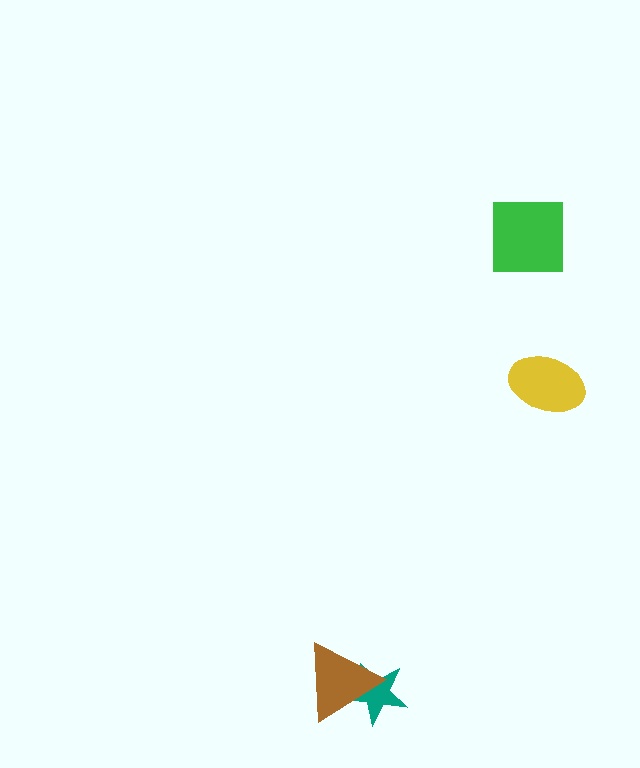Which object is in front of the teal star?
The brown triangle is in front of the teal star.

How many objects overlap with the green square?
0 objects overlap with the green square.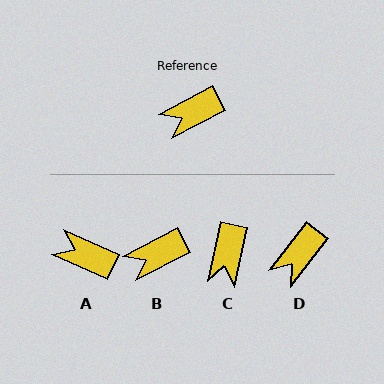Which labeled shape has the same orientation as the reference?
B.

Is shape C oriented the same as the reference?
No, it is off by about 50 degrees.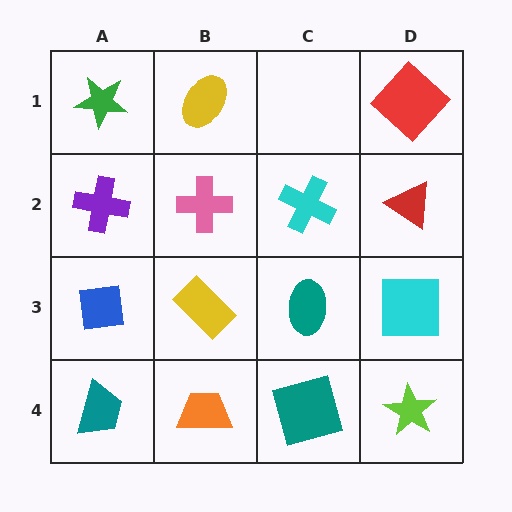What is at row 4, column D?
A lime star.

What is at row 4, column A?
A teal trapezoid.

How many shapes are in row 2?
4 shapes.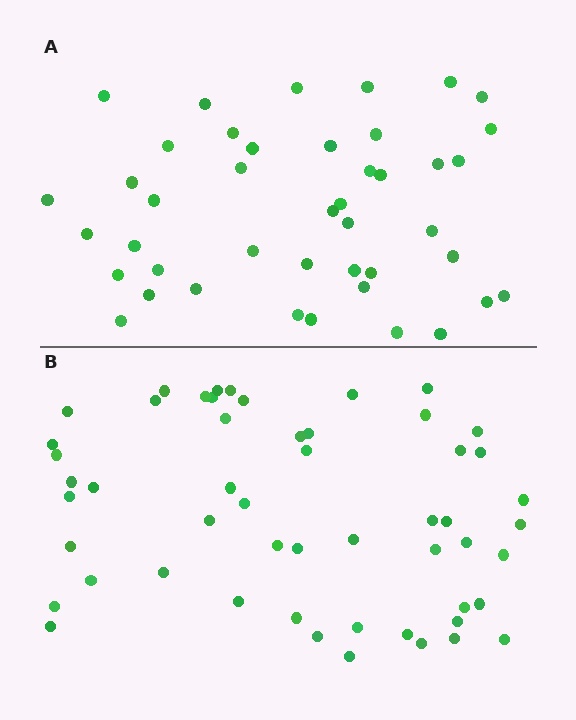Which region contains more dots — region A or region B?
Region B (the bottom region) has more dots.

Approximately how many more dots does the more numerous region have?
Region B has roughly 10 or so more dots than region A.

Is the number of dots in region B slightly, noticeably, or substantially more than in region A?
Region B has only slightly more — the two regions are fairly close. The ratio is roughly 1.2 to 1.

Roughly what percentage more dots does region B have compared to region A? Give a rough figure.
About 25% more.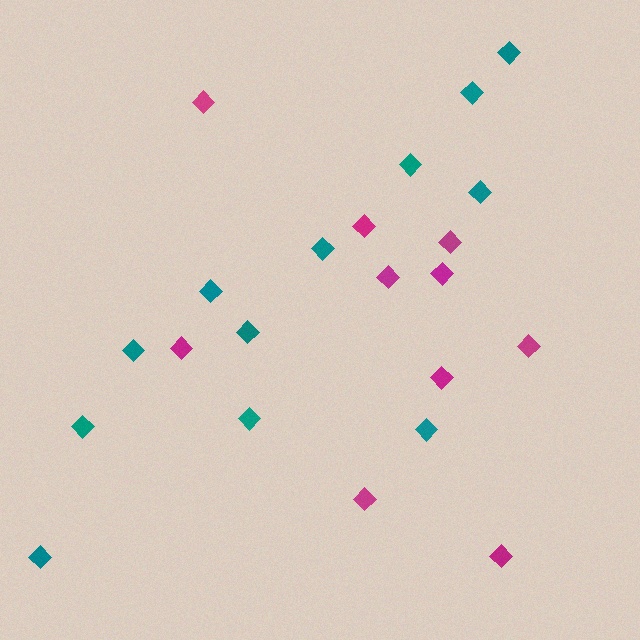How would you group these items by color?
There are 2 groups: one group of teal diamonds (12) and one group of magenta diamonds (10).